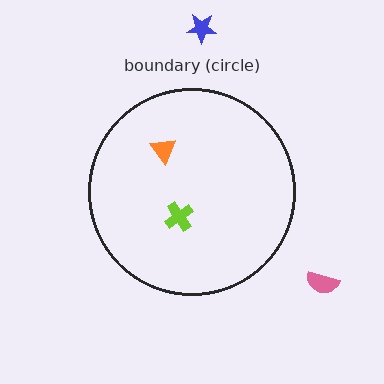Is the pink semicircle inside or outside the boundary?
Outside.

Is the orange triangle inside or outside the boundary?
Inside.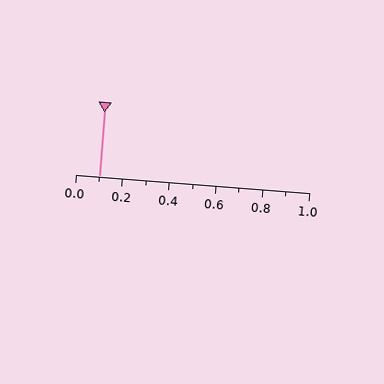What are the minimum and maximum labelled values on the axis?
The axis runs from 0.0 to 1.0.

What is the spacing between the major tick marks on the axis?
The major ticks are spaced 0.2 apart.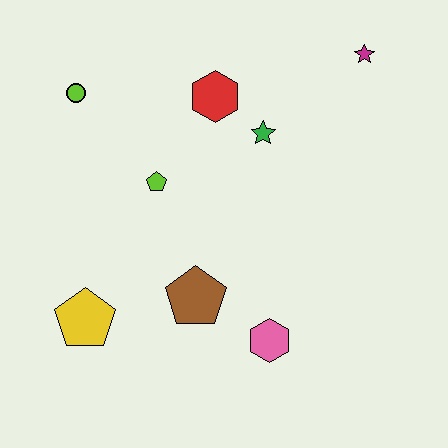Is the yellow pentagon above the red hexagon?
No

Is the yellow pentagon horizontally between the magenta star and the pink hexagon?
No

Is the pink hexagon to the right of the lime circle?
Yes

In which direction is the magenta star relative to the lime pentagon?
The magenta star is to the right of the lime pentagon.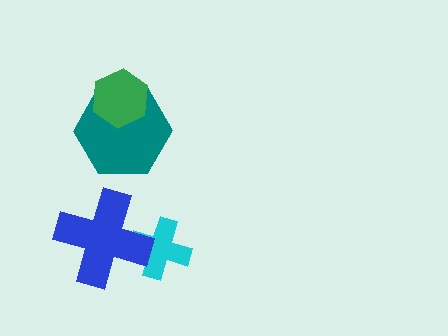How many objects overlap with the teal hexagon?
1 object overlaps with the teal hexagon.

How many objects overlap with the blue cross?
1 object overlaps with the blue cross.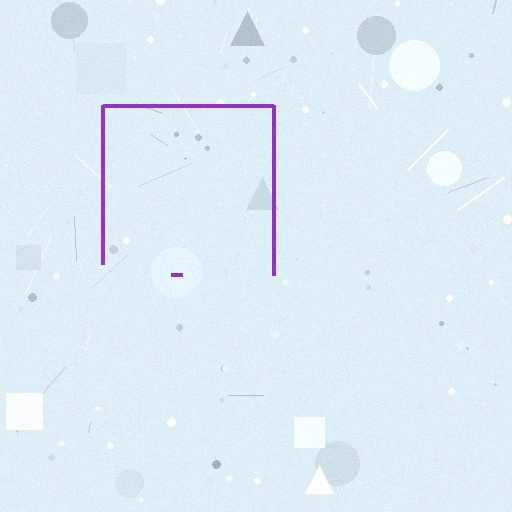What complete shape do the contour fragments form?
The contour fragments form a square.